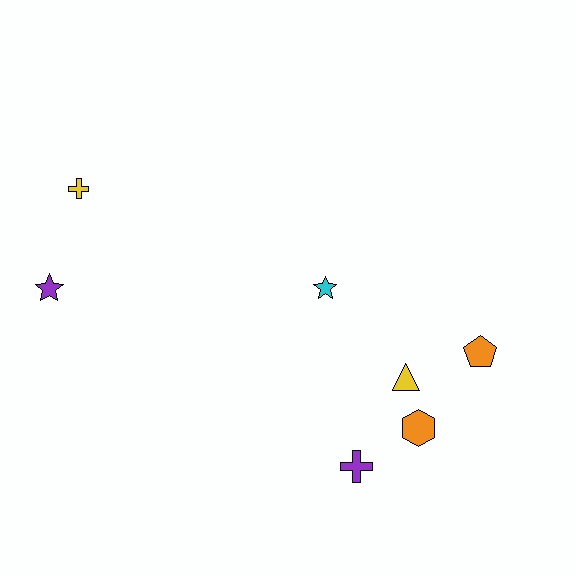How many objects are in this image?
There are 7 objects.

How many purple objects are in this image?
There are 2 purple objects.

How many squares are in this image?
There are no squares.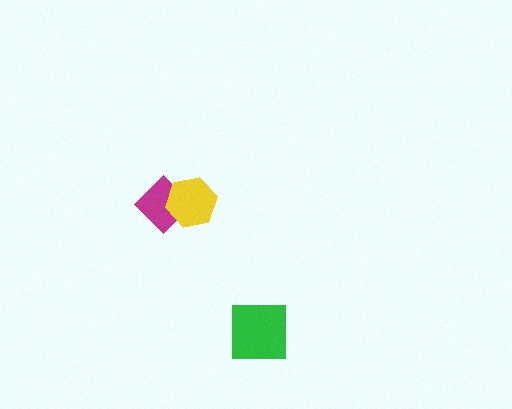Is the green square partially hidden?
No, no other shape covers it.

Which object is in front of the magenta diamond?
The yellow hexagon is in front of the magenta diamond.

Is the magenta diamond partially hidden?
Yes, it is partially covered by another shape.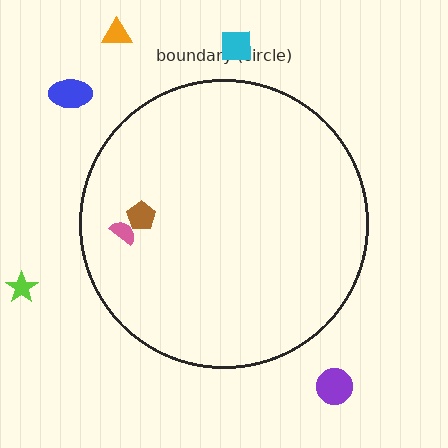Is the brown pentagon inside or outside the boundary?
Inside.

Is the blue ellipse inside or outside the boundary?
Outside.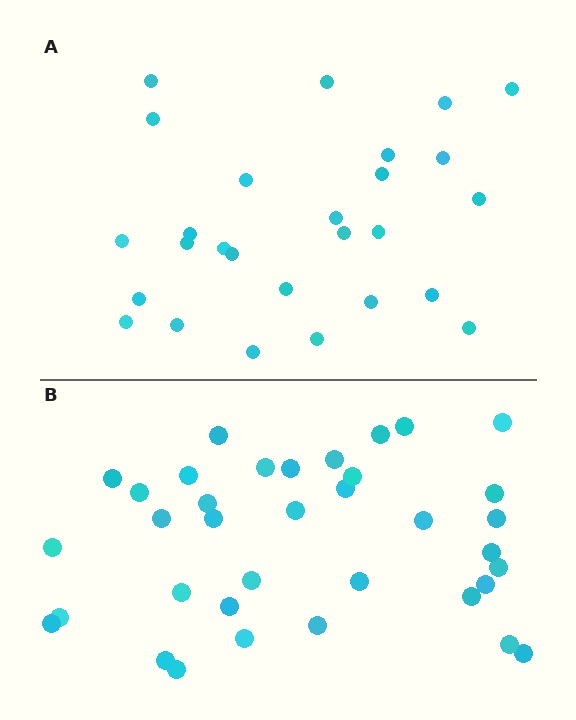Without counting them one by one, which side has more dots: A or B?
Region B (the bottom region) has more dots.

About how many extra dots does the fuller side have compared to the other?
Region B has roughly 8 or so more dots than region A.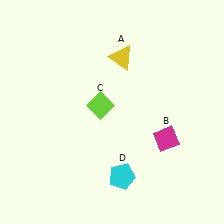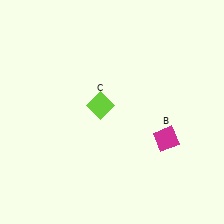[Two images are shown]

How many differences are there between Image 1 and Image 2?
There are 2 differences between the two images.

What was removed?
The cyan pentagon (D), the yellow triangle (A) were removed in Image 2.